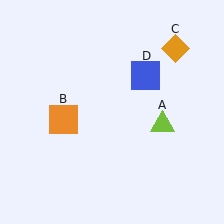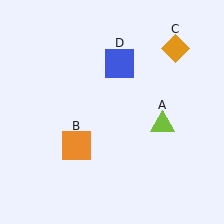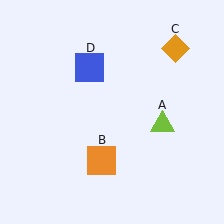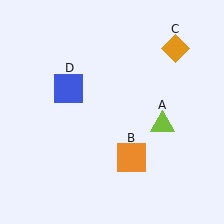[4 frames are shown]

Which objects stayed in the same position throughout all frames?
Lime triangle (object A) and orange diamond (object C) remained stationary.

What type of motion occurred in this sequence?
The orange square (object B), blue square (object D) rotated counterclockwise around the center of the scene.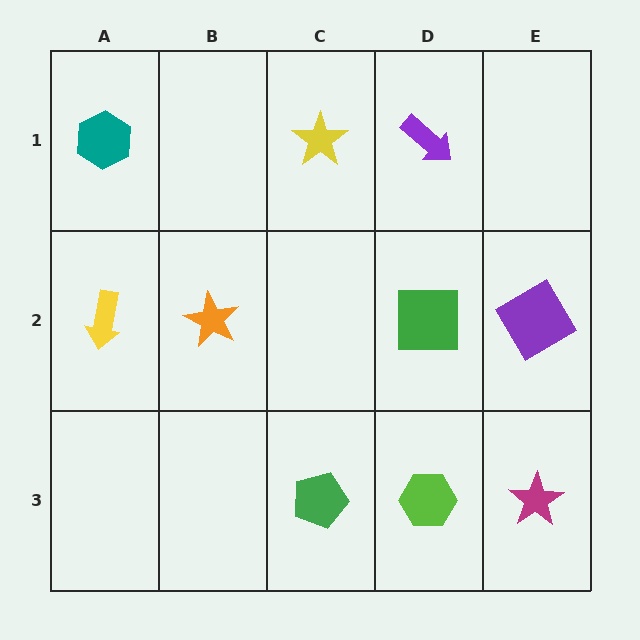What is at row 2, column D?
A green square.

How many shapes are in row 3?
3 shapes.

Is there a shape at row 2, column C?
No, that cell is empty.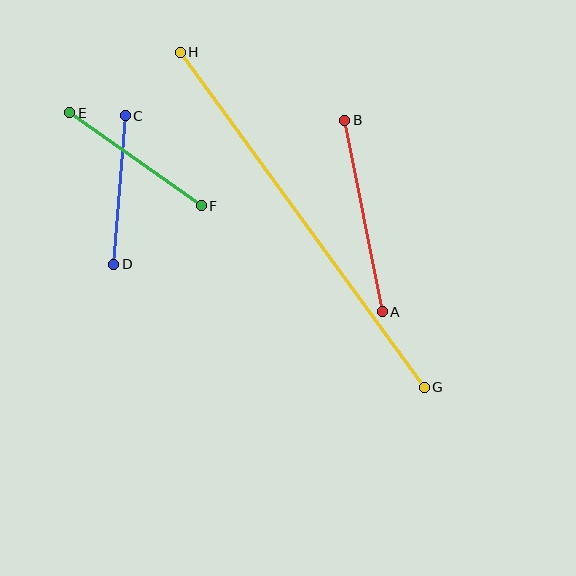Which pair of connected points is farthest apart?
Points G and H are farthest apart.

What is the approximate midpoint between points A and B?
The midpoint is at approximately (364, 216) pixels.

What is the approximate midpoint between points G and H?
The midpoint is at approximately (302, 220) pixels.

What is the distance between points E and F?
The distance is approximately 161 pixels.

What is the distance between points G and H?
The distance is approximately 414 pixels.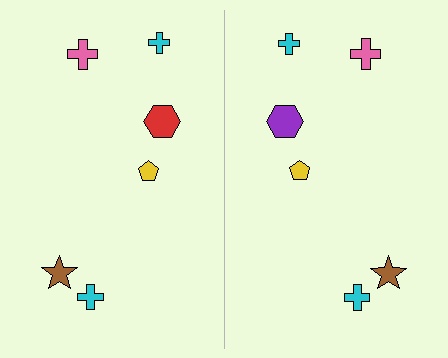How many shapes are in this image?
There are 12 shapes in this image.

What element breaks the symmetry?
The purple hexagon on the right side breaks the symmetry — its mirror counterpart is red.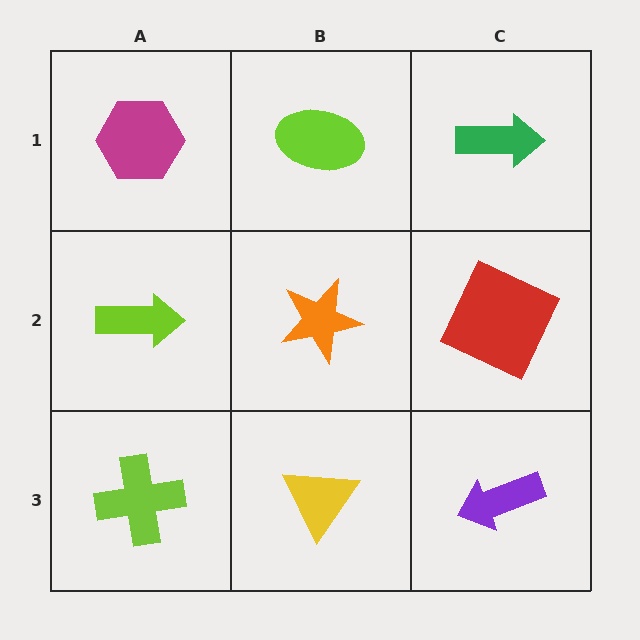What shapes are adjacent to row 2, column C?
A green arrow (row 1, column C), a purple arrow (row 3, column C), an orange star (row 2, column B).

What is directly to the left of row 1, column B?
A magenta hexagon.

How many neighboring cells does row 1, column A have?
2.